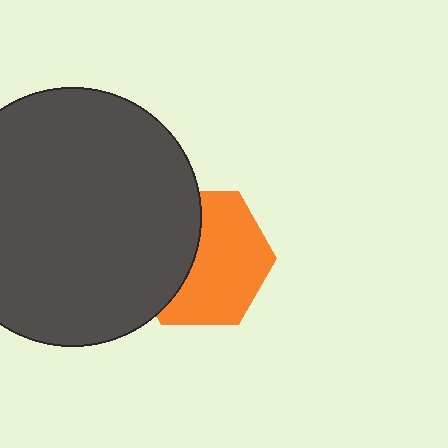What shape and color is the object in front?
The object in front is a dark gray circle.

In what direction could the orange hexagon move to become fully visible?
The orange hexagon could move right. That would shift it out from behind the dark gray circle entirely.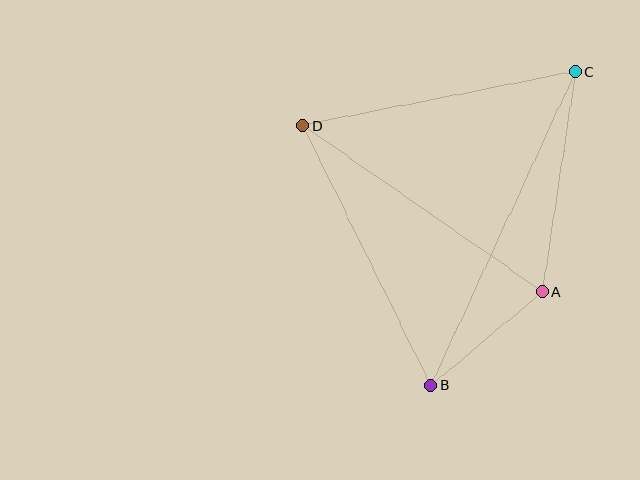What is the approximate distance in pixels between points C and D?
The distance between C and D is approximately 278 pixels.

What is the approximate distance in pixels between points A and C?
The distance between A and C is approximately 223 pixels.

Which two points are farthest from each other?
Points B and C are farthest from each other.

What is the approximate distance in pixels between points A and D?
The distance between A and D is approximately 292 pixels.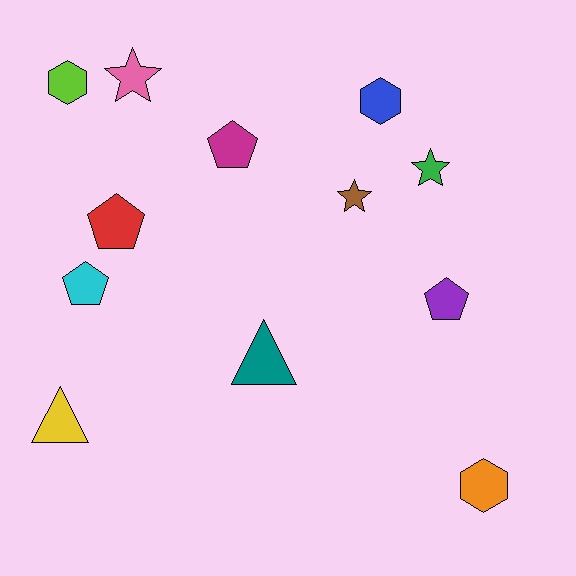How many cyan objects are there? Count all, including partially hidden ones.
There is 1 cyan object.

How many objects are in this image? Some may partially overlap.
There are 12 objects.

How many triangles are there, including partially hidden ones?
There are 2 triangles.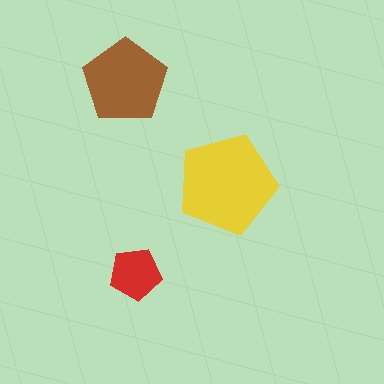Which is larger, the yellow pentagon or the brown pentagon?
The yellow one.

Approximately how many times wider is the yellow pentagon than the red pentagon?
About 2 times wider.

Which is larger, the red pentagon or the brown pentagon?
The brown one.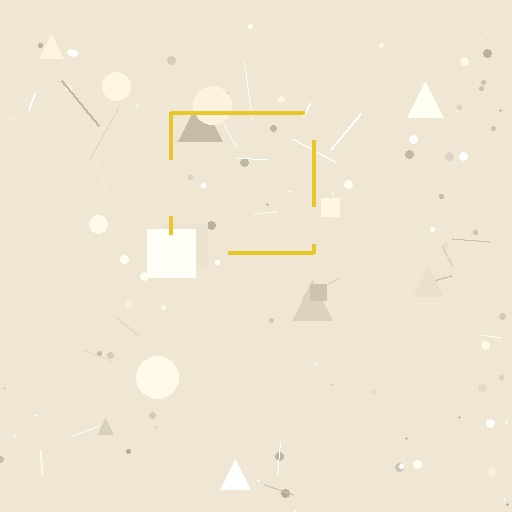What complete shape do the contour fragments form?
The contour fragments form a square.